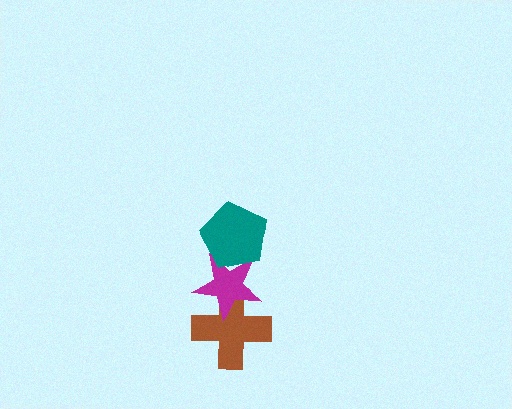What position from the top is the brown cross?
The brown cross is 3rd from the top.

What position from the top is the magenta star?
The magenta star is 2nd from the top.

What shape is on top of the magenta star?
The teal pentagon is on top of the magenta star.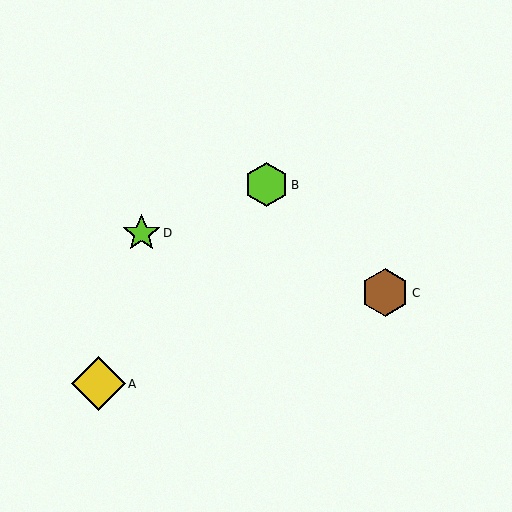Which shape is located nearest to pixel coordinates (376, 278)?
The brown hexagon (labeled C) at (385, 293) is nearest to that location.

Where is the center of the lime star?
The center of the lime star is at (141, 233).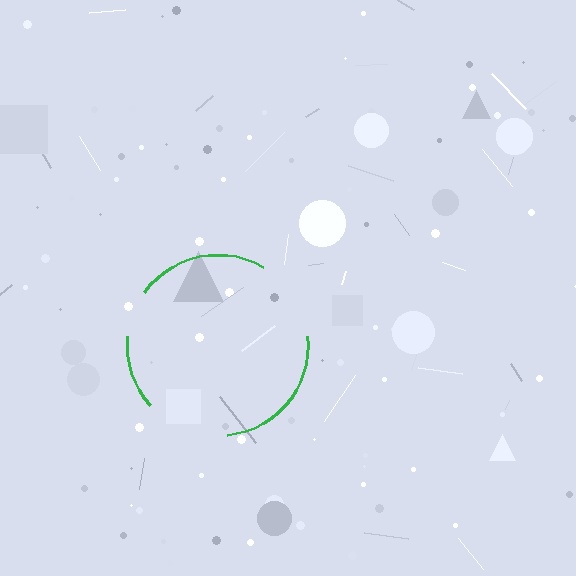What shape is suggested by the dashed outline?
The dashed outline suggests a circle.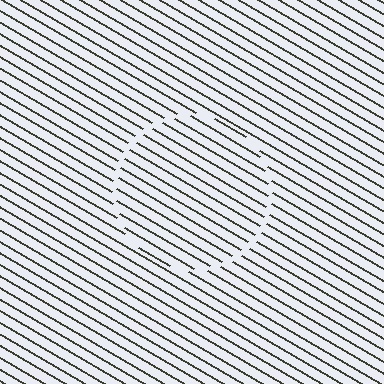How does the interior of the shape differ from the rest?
The interior of the shape contains the same grating, shifted by half a period — the contour is defined by the phase discontinuity where line-ends from the inner and outer gratings abut.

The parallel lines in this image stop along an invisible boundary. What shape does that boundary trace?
An illusory circle. The interior of the shape contains the same grating, shifted by half a period — the contour is defined by the phase discontinuity where line-ends from the inner and outer gratings abut.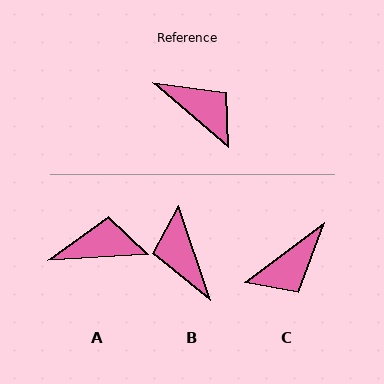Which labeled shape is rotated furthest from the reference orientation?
B, about 149 degrees away.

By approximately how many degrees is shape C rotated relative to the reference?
Approximately 103 degrees clockwise.